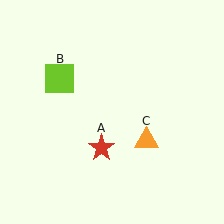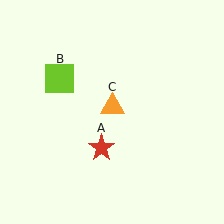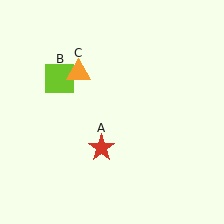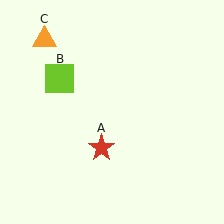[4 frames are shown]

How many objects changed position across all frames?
1 object changed position: orange triangle (object C).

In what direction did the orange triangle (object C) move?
The orange triangle (object C) moved up and to the left.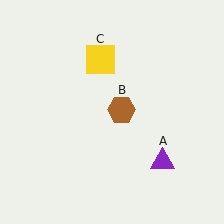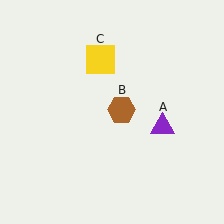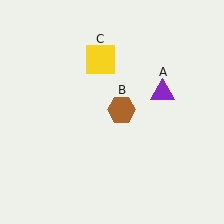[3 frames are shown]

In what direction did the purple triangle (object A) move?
The purple triangle (object A) moved up.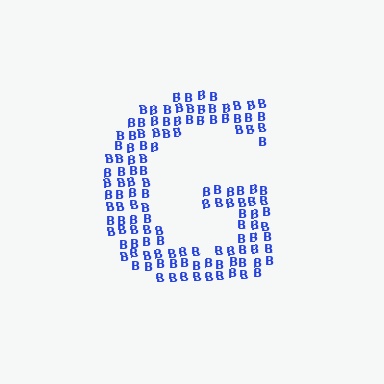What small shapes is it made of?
It is made of small letter B's.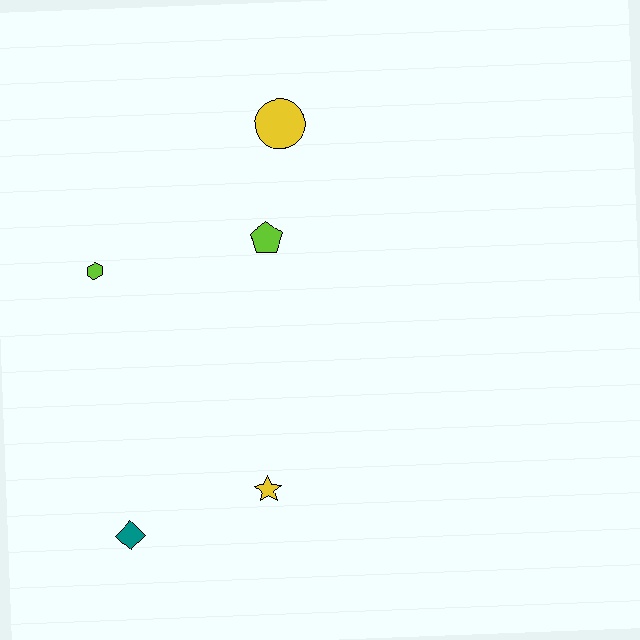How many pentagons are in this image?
There is 1 pentagon.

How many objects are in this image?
There are 5 objects.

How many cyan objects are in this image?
There are no cyan objects.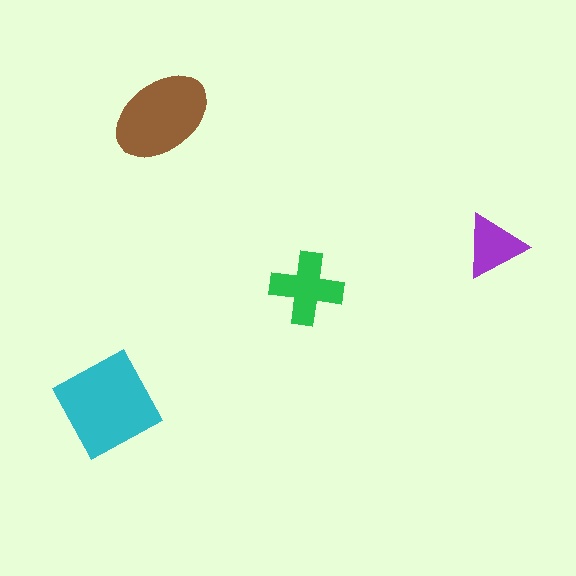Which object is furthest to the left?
The cyan square is leftmost.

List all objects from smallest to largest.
The purple triangle, the green cross, the brown ellipse, the cyan square.